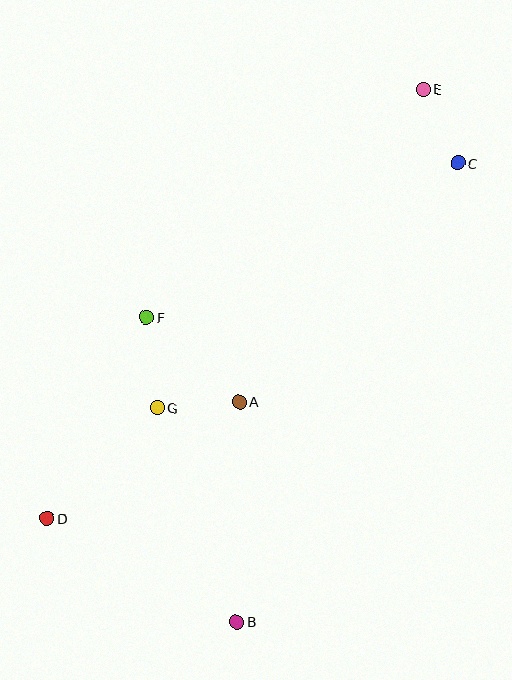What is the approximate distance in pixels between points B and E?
The distance between B and E is approximately 564 pixels.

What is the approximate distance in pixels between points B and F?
The distance between B and F is approximately 318 pixels.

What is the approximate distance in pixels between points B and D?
The distance between B and D is approximately 216 pixels.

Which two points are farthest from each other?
Points D and E are farthest from each other.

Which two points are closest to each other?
Points C and E are closest to each other.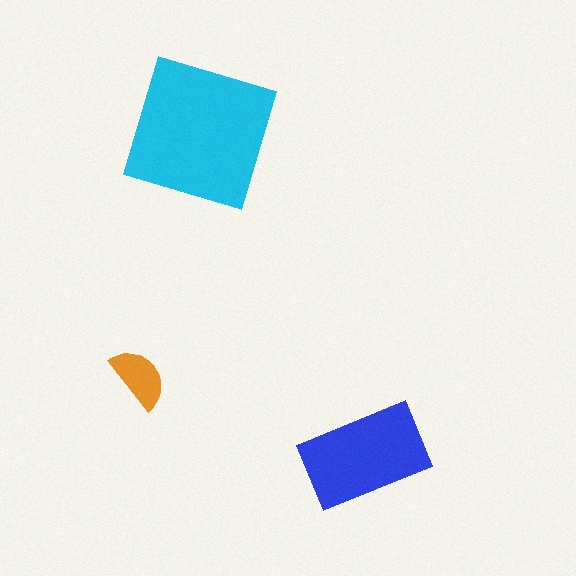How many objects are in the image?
There are 3 objects in the image.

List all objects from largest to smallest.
The cyan square, the blue rectangle, the orange semicircle.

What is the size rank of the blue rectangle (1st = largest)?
2nd.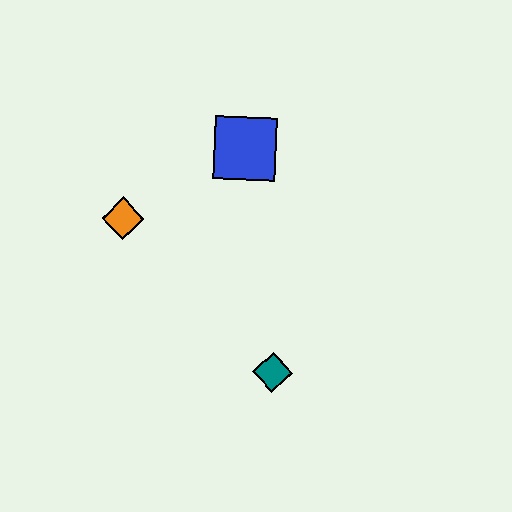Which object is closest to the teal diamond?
The orange diamond is closest to the teal diamond.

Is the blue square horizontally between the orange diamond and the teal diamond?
Yes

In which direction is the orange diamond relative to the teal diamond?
The orange diamond is to the left of the teal diamond.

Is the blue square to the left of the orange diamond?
No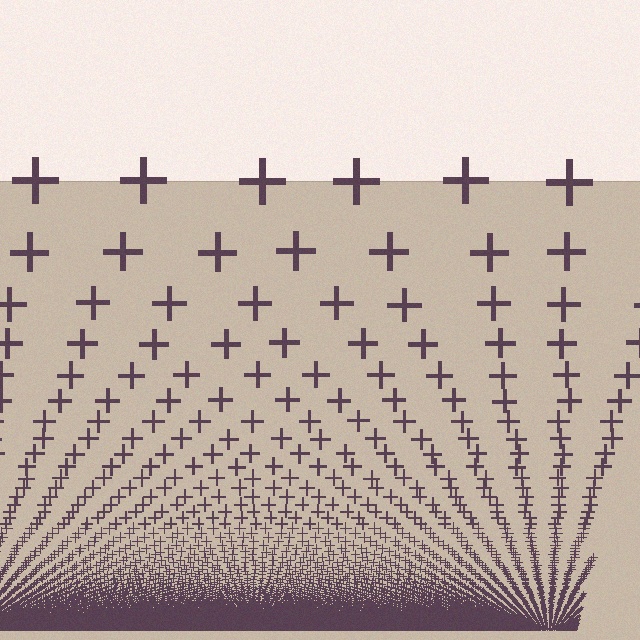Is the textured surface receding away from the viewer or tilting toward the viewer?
The surface appears to tilt toward the viewer. Texture elements get larger and sparser toward the top.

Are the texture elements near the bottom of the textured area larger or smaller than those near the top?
Smaller. The gradient is inverted — elements near the bottom are smaller and denser.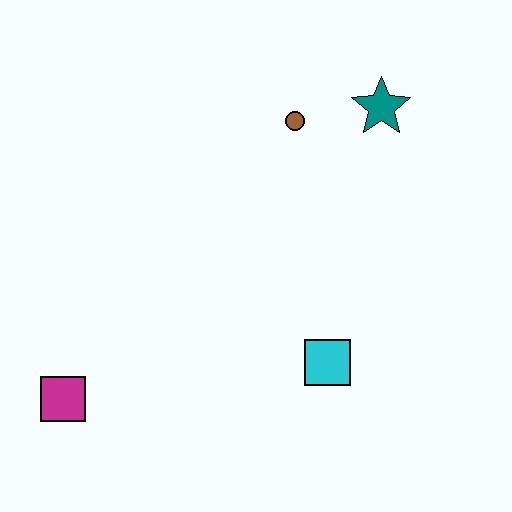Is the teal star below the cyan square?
No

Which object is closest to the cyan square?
The brown circle is closest to the cyan square.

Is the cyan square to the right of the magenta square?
Yes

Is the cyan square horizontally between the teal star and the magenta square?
Yes